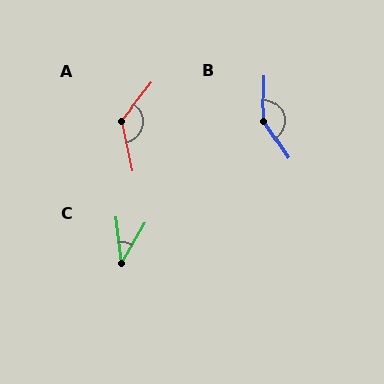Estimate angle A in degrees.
Approximately 130 degrees.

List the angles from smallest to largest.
C (37°), A (130°), B (143°).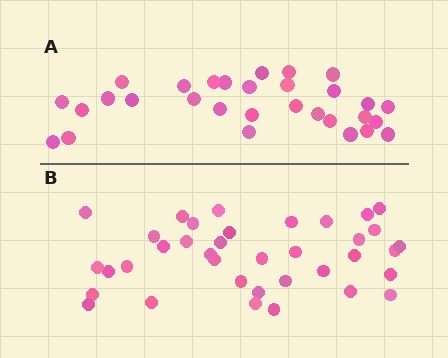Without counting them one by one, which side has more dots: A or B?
Region B (the bottom region) has more dots.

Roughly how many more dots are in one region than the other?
Region B has roughly 8 or so more dots than region A.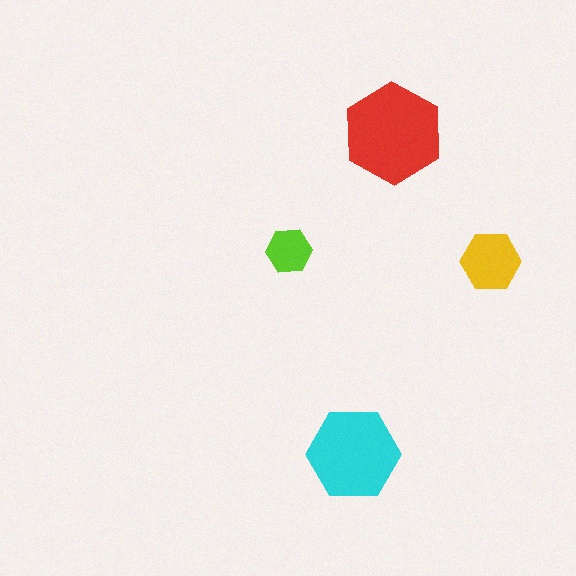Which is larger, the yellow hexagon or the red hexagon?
The red one.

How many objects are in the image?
There are 4 objects in the image.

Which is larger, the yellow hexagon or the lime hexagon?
The yellow one.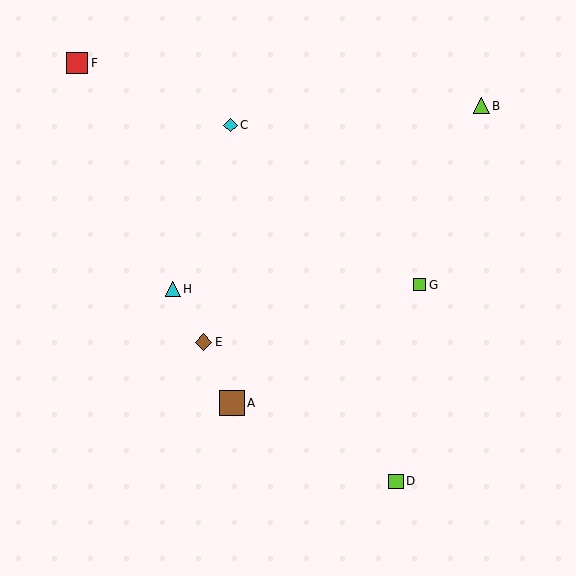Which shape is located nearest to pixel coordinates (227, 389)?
The brown square (labeled A) at (232, 403) is nearest to that location.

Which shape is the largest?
The brown square (labeled A) is the largest.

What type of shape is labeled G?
Shape G is a lime square.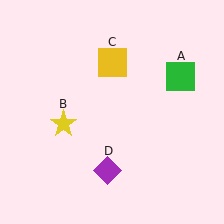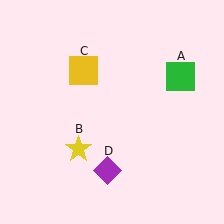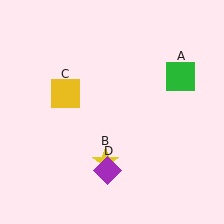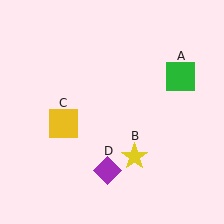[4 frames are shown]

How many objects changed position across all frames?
2 objects changed position: yellow star (object B), yellow square (object C).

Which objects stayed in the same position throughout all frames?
Green square (object A) and purple diamond (object D) remained stationary.